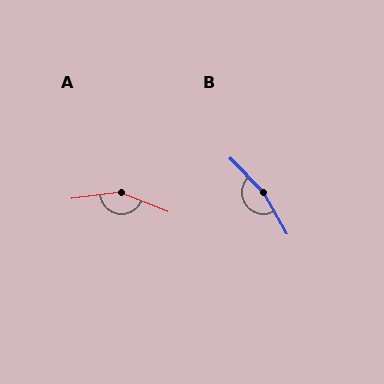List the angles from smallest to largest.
A (151°), B (166°).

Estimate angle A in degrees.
Approximately 151 degrees.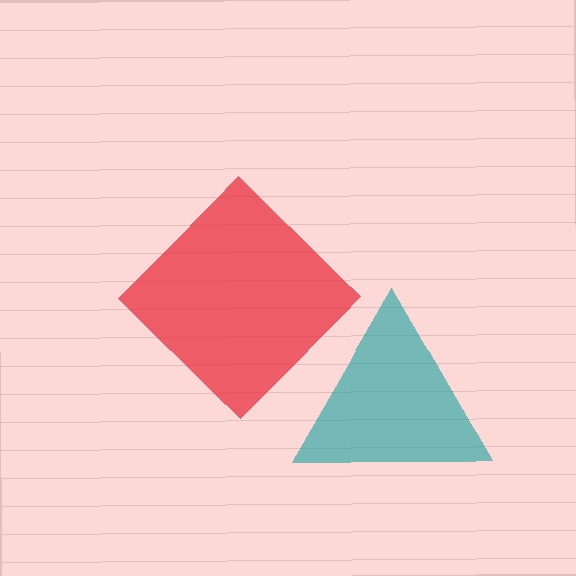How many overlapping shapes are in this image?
There are 2 overlapping shapes in the image.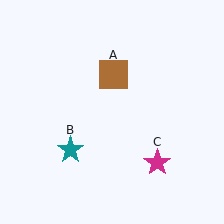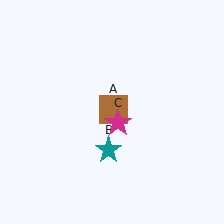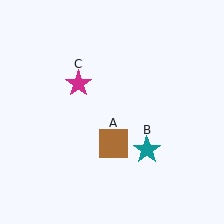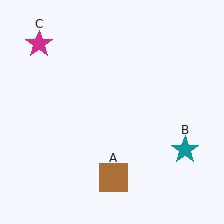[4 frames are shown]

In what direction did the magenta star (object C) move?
The magenta star (object C) moved up and to the left.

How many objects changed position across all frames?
3 objects changed position: brown square (object A), teal star (object B), magenta star (object C).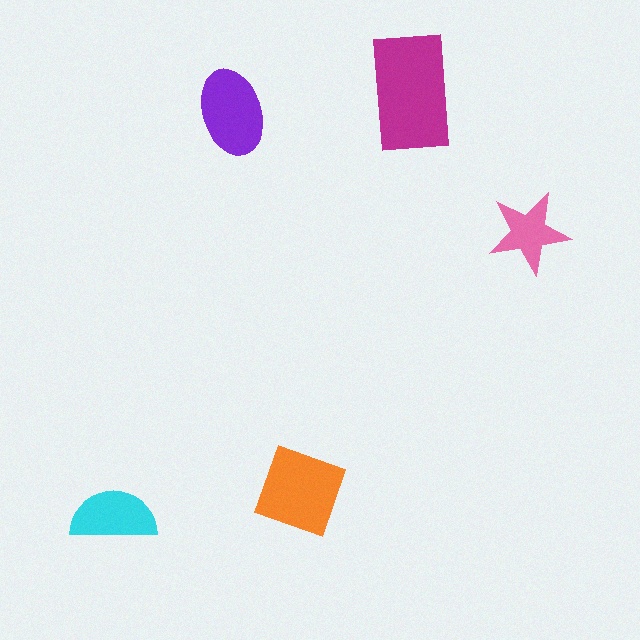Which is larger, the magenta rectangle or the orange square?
The magenta rectangle.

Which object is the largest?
The magenta rectangle.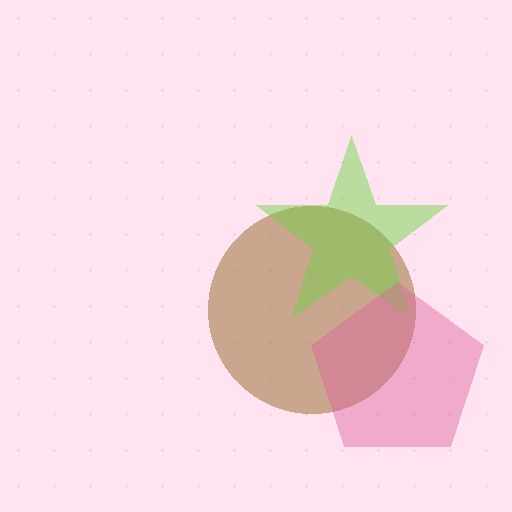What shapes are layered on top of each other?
The layered shapes are: a brown circle, a lime star, a pink pentagon.